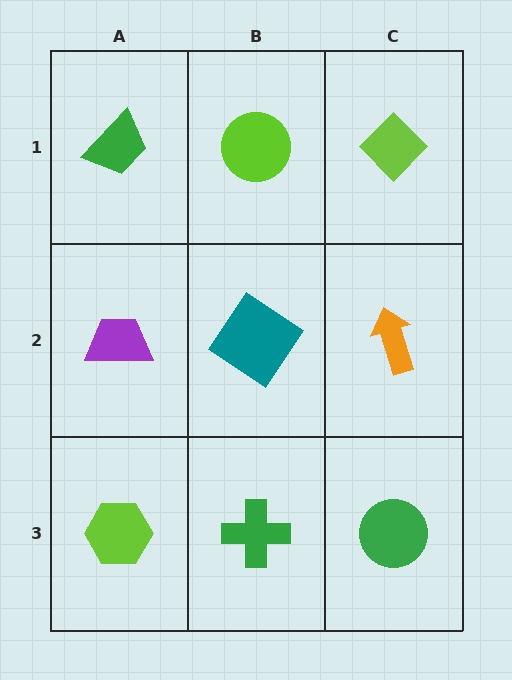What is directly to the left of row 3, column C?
A green cross.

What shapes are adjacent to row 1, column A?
A purple trapezoid (row 2, column A), a lime circle (row 1, column B).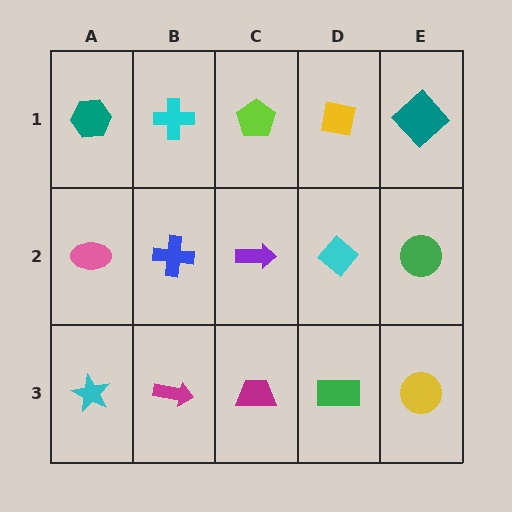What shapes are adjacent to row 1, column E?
A green circle (row 2, column E), a yellow square (row 1, column D).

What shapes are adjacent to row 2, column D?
A yellow square (row 1, column D), a green rectangle (row 3, column D), a purple arrow (row 2, column C), a green circle (row 2, column E).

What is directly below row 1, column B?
A blue cross.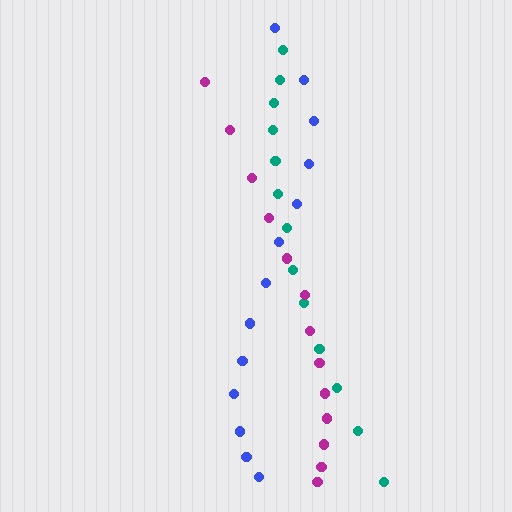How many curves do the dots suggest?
There are 3 distinct paths.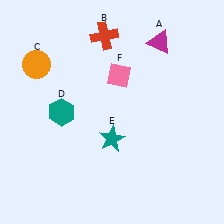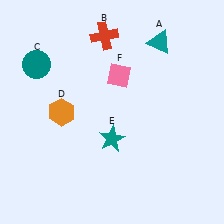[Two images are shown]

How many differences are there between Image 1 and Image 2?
There are 3 differences between the two images.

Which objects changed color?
A changed from magenta to teal. C changed from orange to teal. D changed from teal to orange.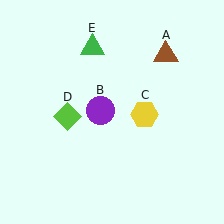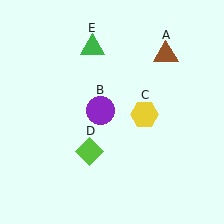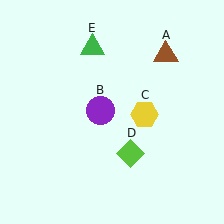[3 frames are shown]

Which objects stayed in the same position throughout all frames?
Brown triangle (object A) and purple circle (object B) and yellow hexagon (object C) and green triangle (object E) remained stationary.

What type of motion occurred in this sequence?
The lime diamond (object D) rotated counterclockwise around the center of the scene.